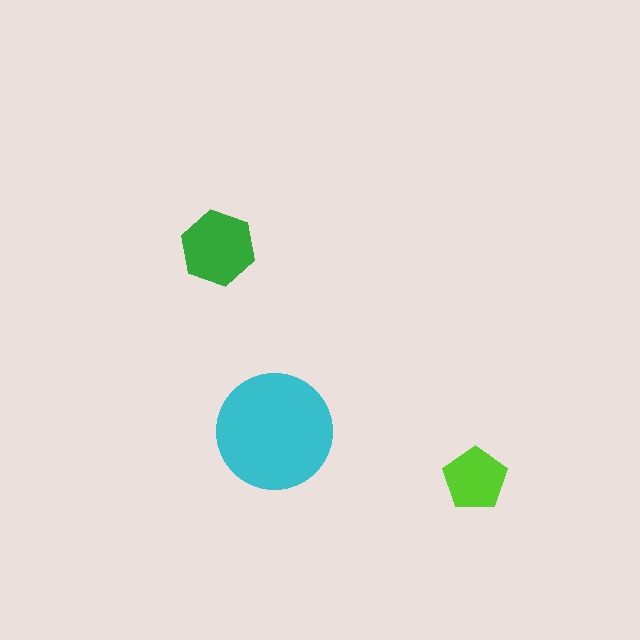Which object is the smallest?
The lime pentagon.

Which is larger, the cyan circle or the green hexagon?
The cyan circle.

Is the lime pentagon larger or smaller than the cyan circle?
Smaller.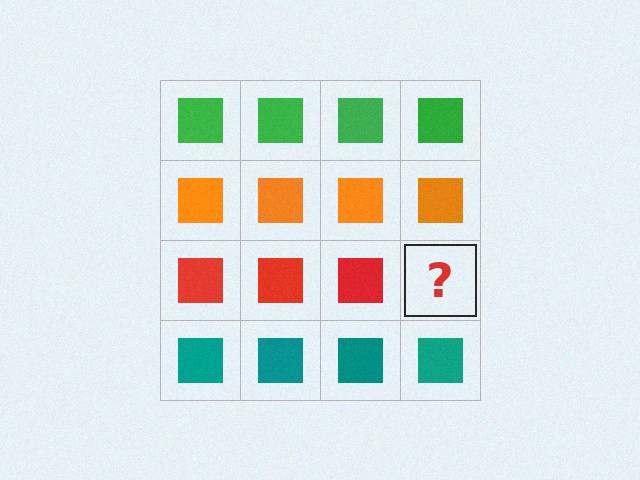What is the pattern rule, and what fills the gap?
The rule is that each row has a consistent color. The gap should be filled with a red square.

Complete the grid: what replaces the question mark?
The question mark should be replaced with a red square.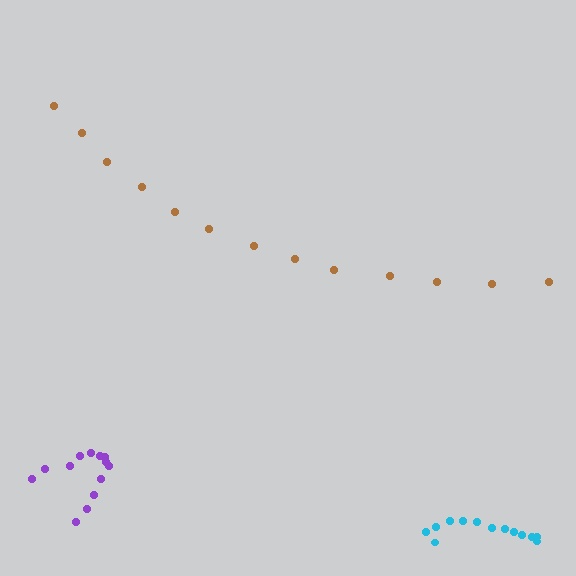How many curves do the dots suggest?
There are 3 distinct paths.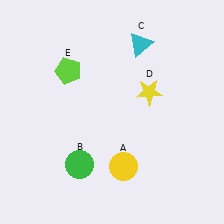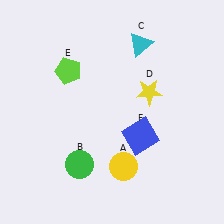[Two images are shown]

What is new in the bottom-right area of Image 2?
A blue square (F) was added in the bottom-right area of Image 2.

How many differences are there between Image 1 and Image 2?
There is 1 difference between the two images.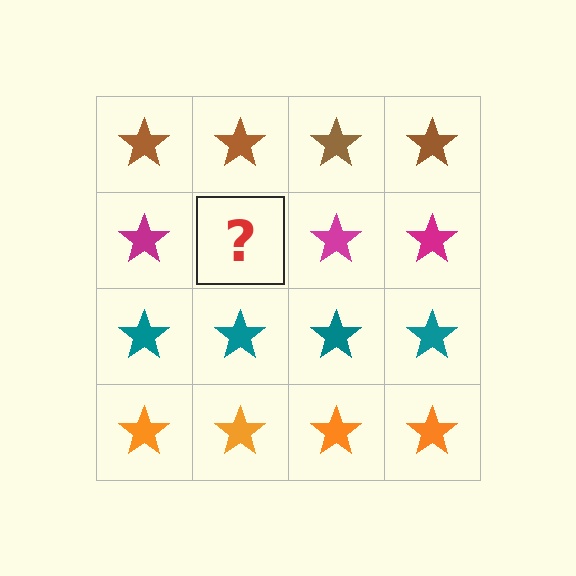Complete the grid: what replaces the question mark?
The question mark should be replaced with a magenta star.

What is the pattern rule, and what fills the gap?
The rule is that each row has a consistent color. The gap should be filled with a magenta star.